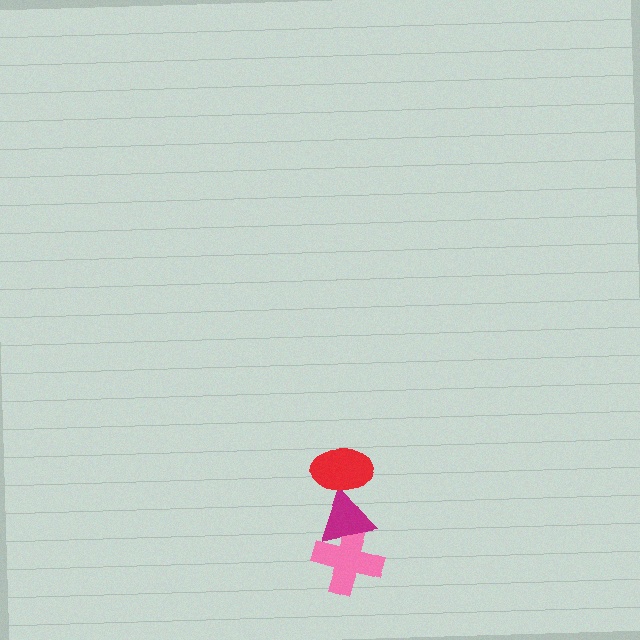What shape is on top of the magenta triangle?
The red ellipse is on top of the magenta triangle.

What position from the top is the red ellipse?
The red ellipse is 1st from the top.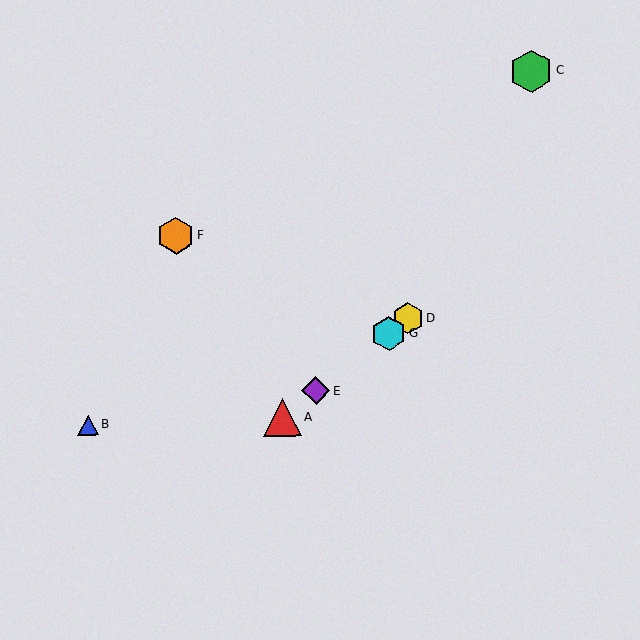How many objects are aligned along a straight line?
4 objects (A, D, E, G) are aligned along a straight line.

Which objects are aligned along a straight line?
Objects A, D, E, G are aligned along a straight line.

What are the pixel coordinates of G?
Object G is at (389, 334).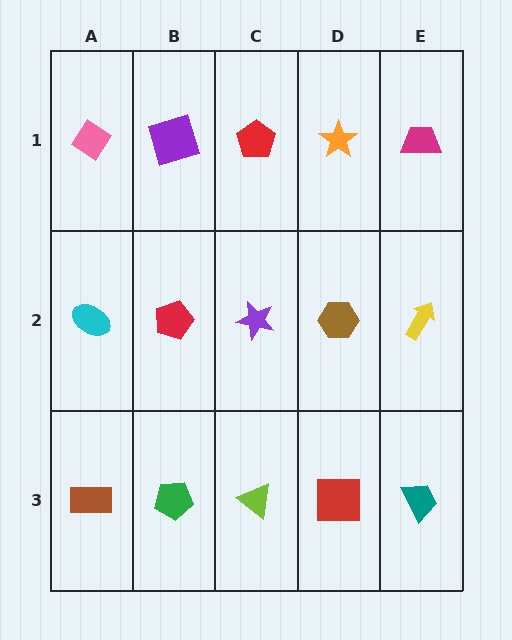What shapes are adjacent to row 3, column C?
A purple star (row 2, column C), a green pentagon (row 3, column B), a red square (row 3, column D).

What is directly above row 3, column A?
A cyan ellipse.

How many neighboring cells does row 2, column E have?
3.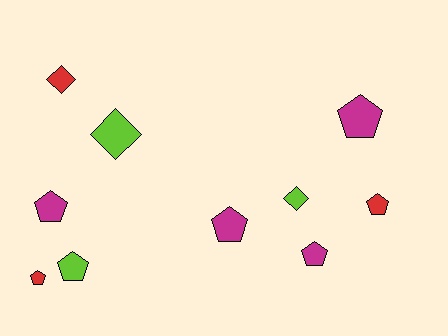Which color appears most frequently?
Magenta, with 4 objects.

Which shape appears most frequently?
Pentagon, with 7 objects.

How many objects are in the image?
There are 10 objects.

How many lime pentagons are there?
There is 1 lime pentagon.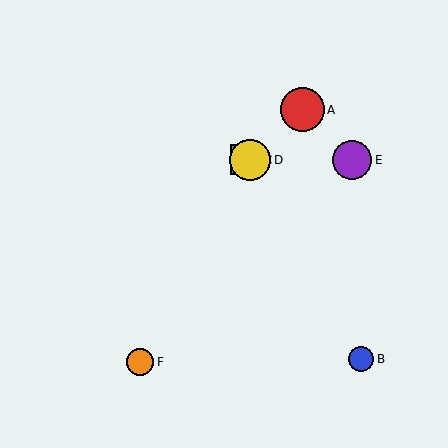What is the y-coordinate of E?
Object E is at y≈160.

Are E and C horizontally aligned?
Yes, both are at y≈160.